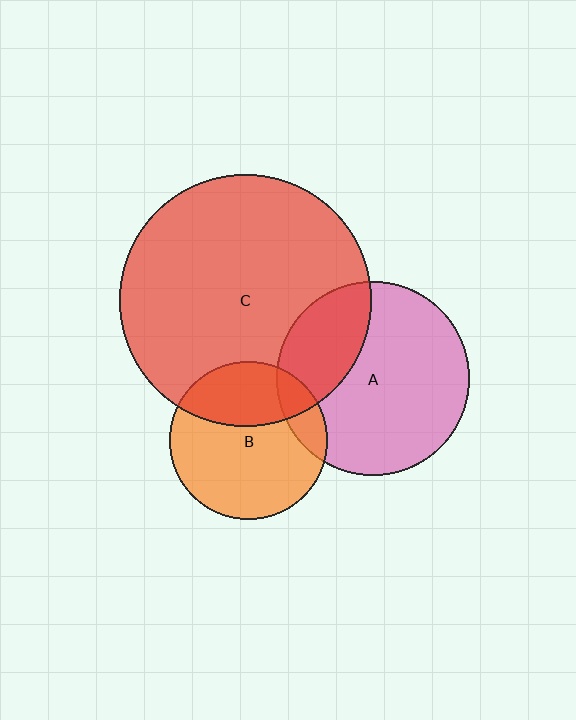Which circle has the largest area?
Circle C (red).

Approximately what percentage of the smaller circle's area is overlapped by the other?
Approximately 15%.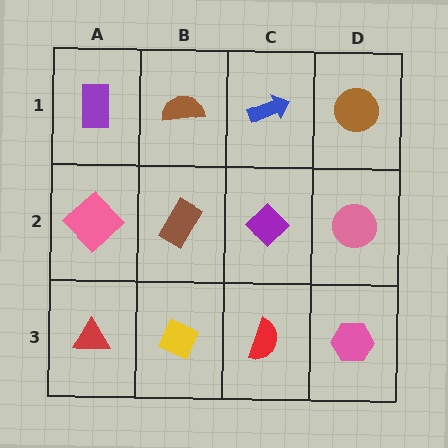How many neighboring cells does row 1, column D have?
2.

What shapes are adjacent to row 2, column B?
A brown semicircle (row 1, column B), a yellow diamond (row 3, column B), a pink diamond (row 2, column A), a purple diamond (row 2, column C).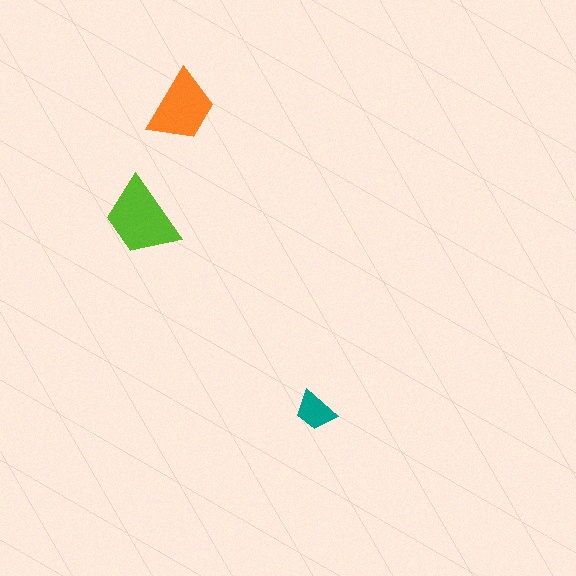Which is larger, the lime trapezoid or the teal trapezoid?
The lime one.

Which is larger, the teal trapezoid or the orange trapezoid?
The orange one.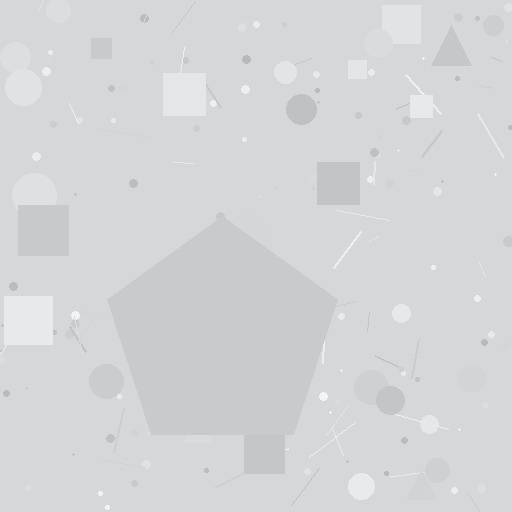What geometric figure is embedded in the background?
A pentagon is embedded in the background.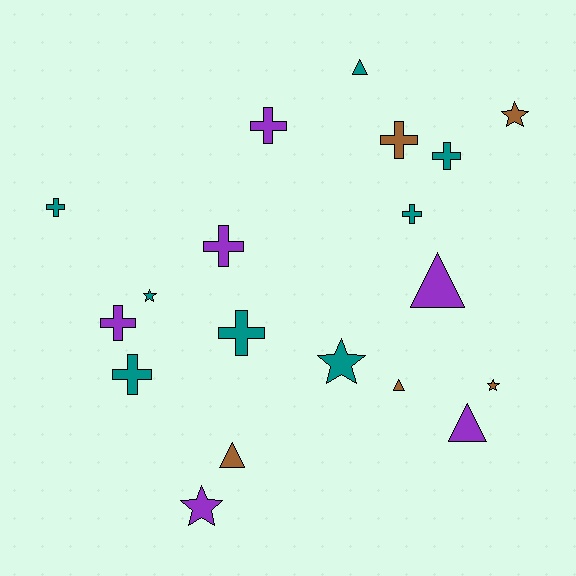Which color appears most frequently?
Teal, with 8 objects.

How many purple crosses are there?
There are 3 purple crosses.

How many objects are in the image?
There are 19 objects.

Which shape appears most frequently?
Cross, with 9 objects.